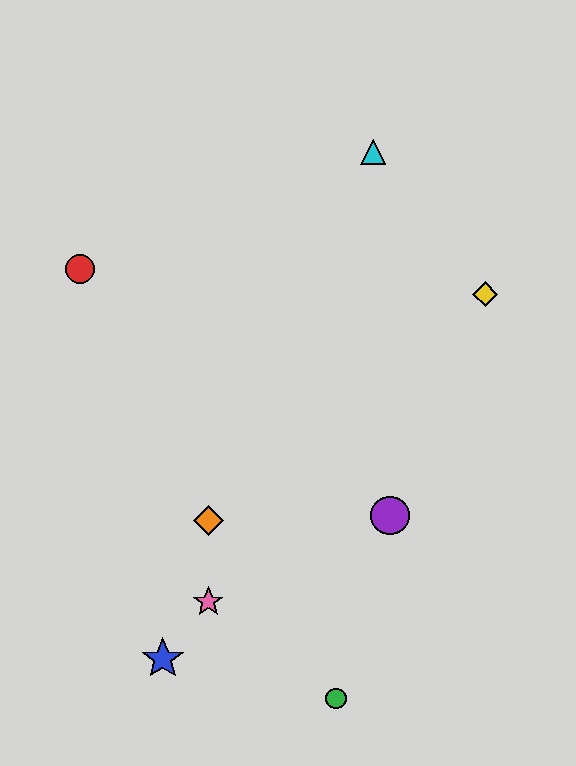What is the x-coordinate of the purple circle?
The purple circle is at x≈390.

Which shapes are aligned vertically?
The orange diamond, the pink star are aligned vertically.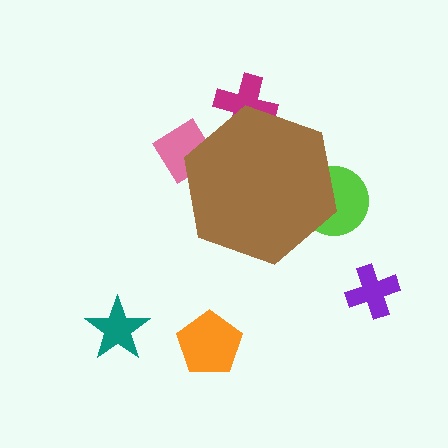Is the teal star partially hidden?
No, the teal star is fully visible.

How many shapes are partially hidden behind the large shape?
3 shapes are partially hidden.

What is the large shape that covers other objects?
A brown hexagon.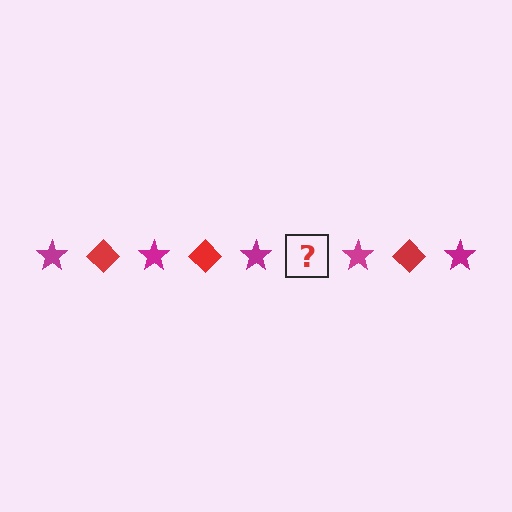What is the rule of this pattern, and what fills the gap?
The rule is that the pattern alternates between magenta star and red diamond. The gap should be filled with a red diamond.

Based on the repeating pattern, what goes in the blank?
The blank should be a red diamond.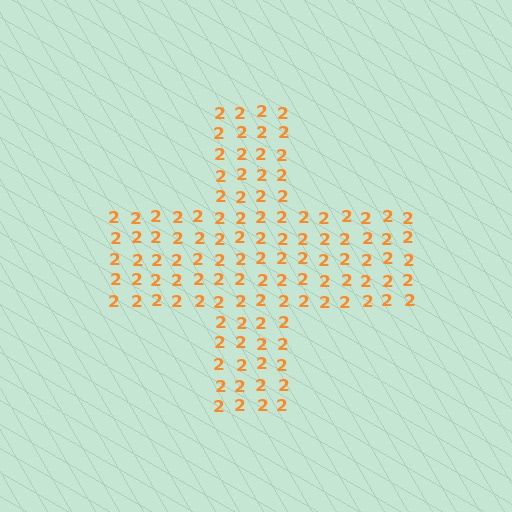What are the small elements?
The small elements are digit 2's.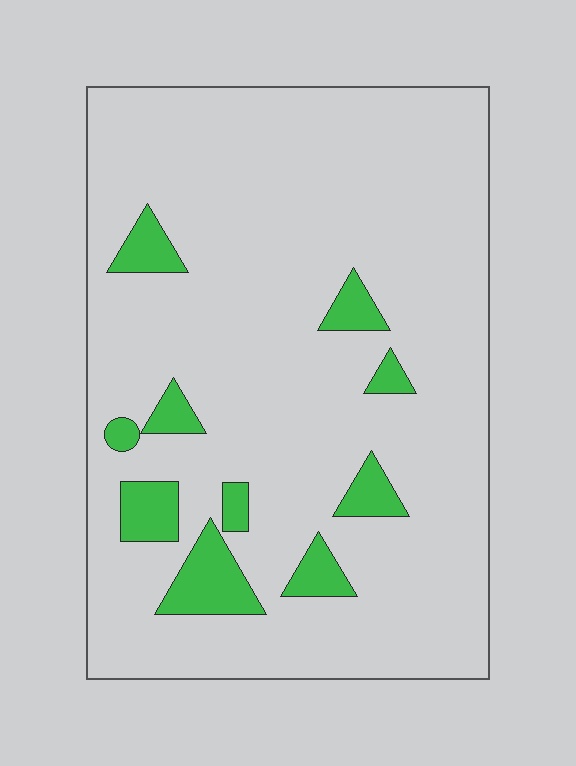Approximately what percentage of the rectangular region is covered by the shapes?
Approximately 10%.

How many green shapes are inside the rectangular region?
10.